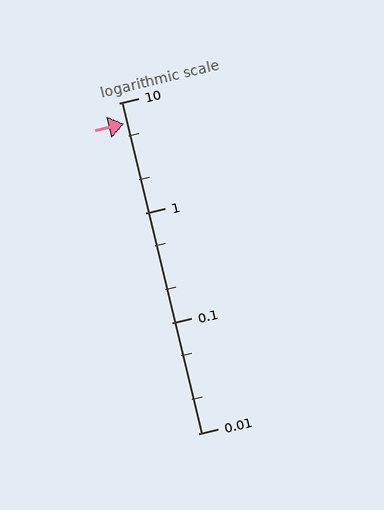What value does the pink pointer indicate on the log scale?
The pointer indicates approximately 6.4.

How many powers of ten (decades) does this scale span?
The scale spans 3 decades, from 0.01 to 10.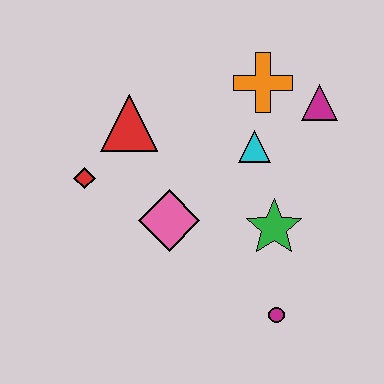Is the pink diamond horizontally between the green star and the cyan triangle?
No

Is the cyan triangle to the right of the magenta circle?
No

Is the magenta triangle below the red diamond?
No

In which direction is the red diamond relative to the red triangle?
The red diamond is below the red triangle.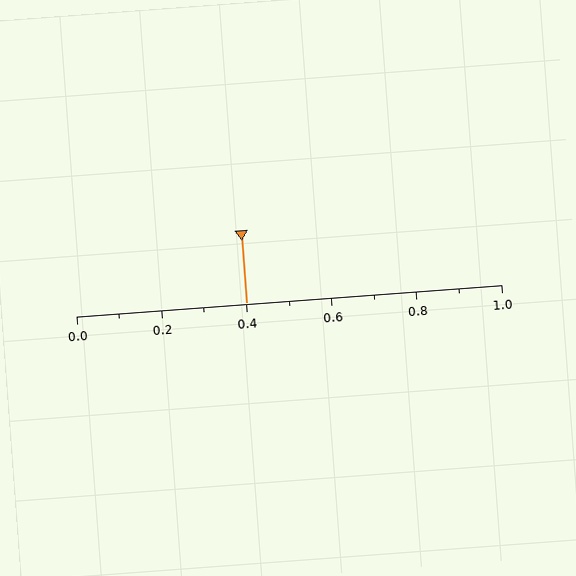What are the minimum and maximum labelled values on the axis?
The axis runs from 0.0 to 1.0.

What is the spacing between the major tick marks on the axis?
The major ticks are spaced 0.2 apart.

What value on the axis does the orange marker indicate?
The marker indicates approximately 0.4.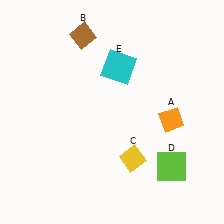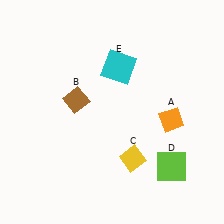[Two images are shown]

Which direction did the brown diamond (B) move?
The brown diamond (B) moved down.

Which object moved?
The brown diamond (B) moved down.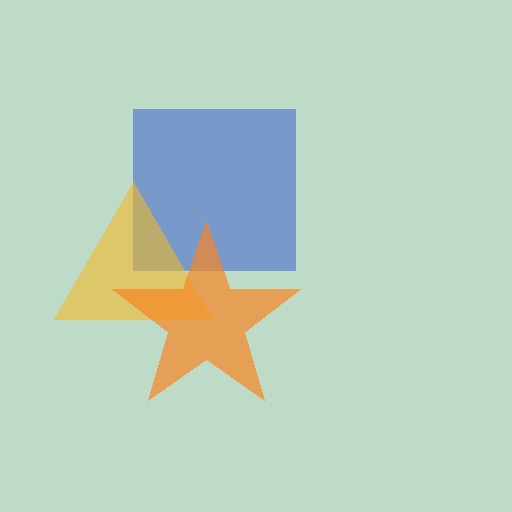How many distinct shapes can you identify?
There are 3 distinct shapes: a blue square, a yellow triangle, an orange star.